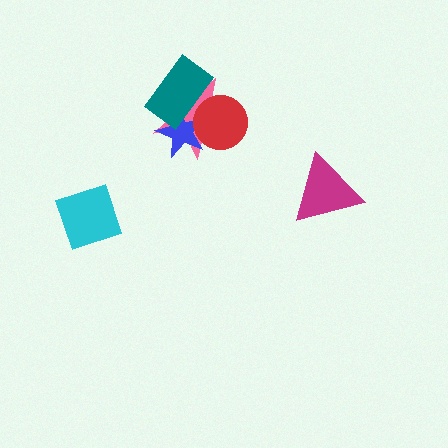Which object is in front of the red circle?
The teal rectangle is in front of the red circle.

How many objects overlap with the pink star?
3 objects overlap with the pink star.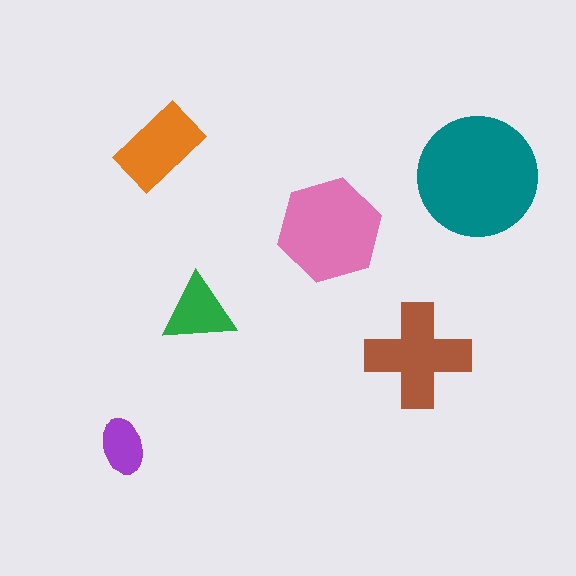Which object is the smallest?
The purple ellipse.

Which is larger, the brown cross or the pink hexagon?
The pink hexagon.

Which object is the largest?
The teal circle.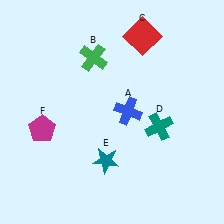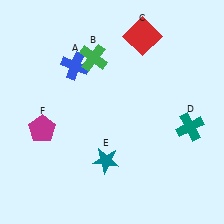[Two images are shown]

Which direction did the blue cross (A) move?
The blue cross (A) moved left.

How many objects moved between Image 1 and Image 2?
2 objects moved between the two images.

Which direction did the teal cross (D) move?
The teal cross (D) moved right.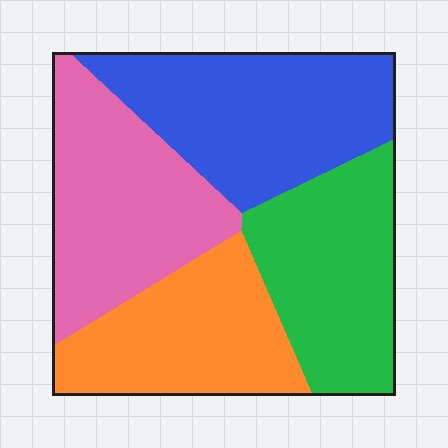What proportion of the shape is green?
Green takes up about one quarter (1/4) of the shape.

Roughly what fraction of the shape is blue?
Blue takes up about one quarter (1/4) of the shape.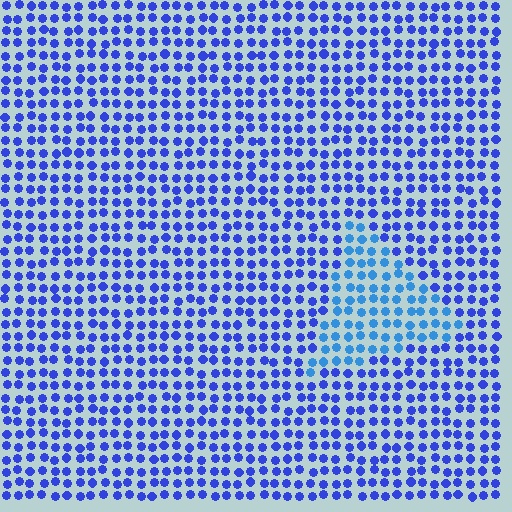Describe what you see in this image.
The image is filled with small blue elements in a uniform arrangement. A triangle-shaped region is visible where the elements are tinted to a slightly different hue, forming a subtle color boundary.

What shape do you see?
I see a triangle.